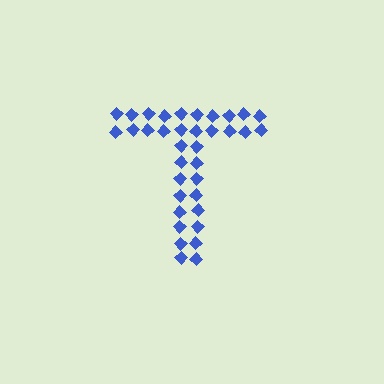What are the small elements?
The small elements are diamonds.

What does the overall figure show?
The overall figure shows the letter T.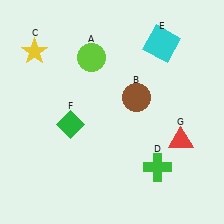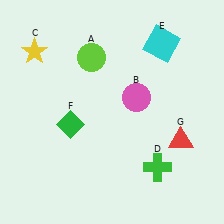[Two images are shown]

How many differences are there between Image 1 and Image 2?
There is 1 difference between the two images.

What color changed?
The circle (B) changed from brown in Image 1 to pink in Image 2.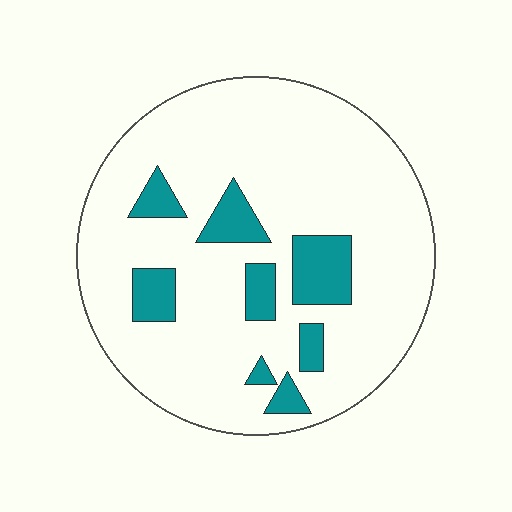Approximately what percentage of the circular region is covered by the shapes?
Approximately 15%.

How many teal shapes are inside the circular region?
8.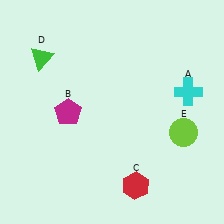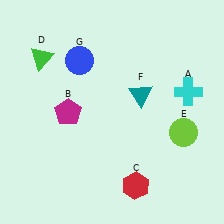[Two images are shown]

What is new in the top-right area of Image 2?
A teal triangle (F) was added in the top-right area of Image 2.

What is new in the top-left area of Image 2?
A blue circle (G) was added in the top-left area of Image 2.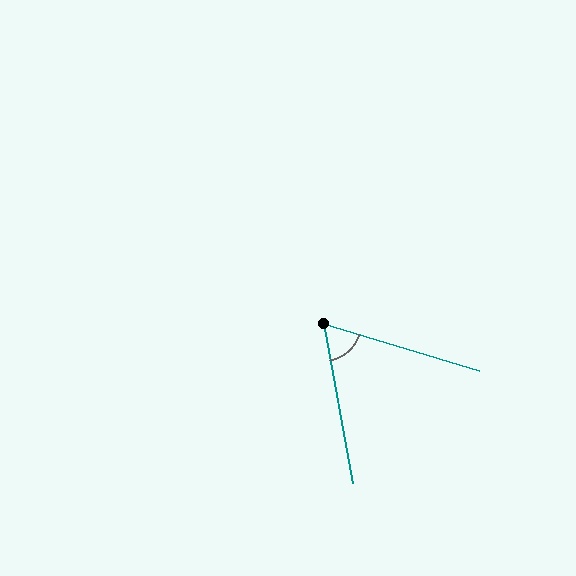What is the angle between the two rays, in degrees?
Approximately 63 degrees.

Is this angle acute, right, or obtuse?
It is acute.